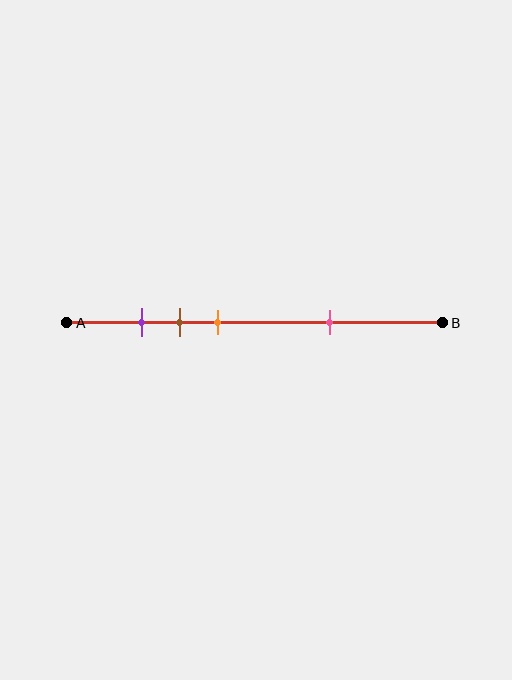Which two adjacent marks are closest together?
The purple and brown marks are the closest adjacent pair.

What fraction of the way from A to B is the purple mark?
The purple mark is approximately 20% (0.2) of the way from A to B.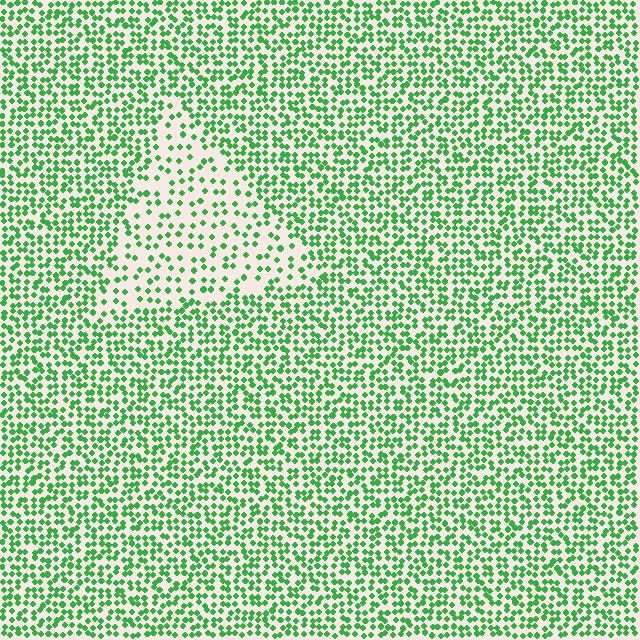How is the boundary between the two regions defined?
The boundary is defined by a change in element density (approximately 2.1x ratio). All elements are the same color, size, and shape.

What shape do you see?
I see a triangle.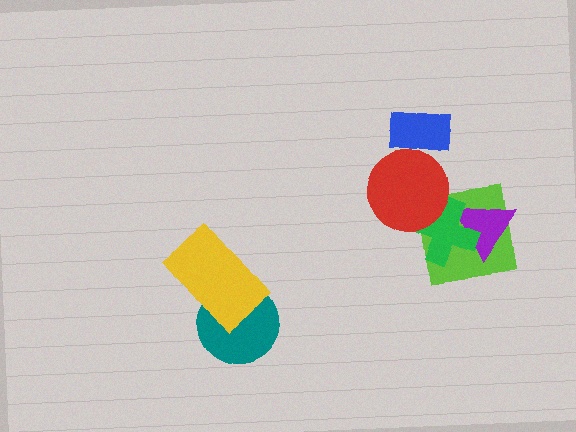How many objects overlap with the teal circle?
1 object overlaps with the teal circle.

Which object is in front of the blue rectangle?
The red circle is in front of the blue rectangle.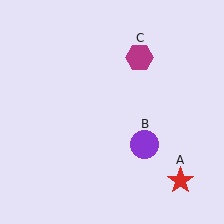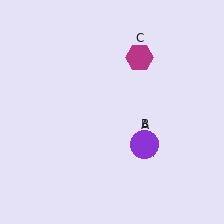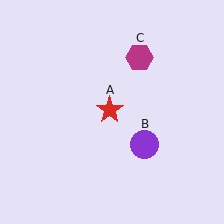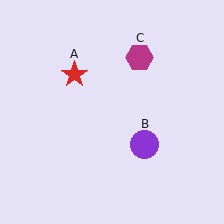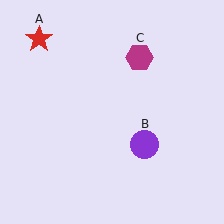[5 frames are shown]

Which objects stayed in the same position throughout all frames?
Purple circle (object B) and magenta hexagon (object C) remained stationary.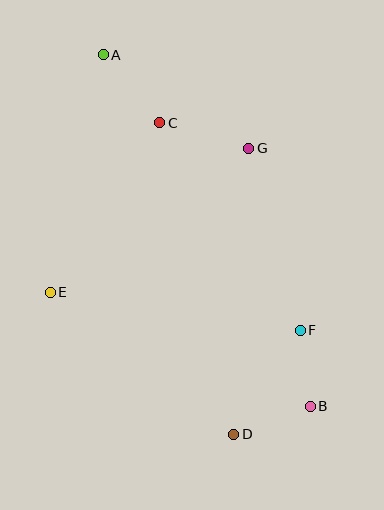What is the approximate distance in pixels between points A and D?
The distance between A and D is approximately 401 pixels.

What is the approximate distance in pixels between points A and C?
The distance between A and C is approximately 88 pixels.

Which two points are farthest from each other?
Points A and B are farthest from each other.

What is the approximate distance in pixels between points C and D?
The distance between C and D is approximately 320 pixels.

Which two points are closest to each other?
Points B and F are closest to each other.